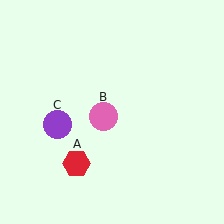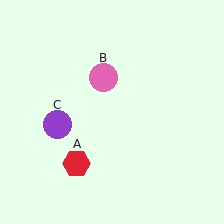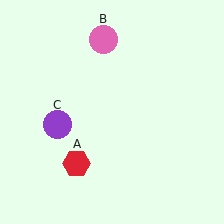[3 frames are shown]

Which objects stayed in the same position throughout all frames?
Red hexagon (object A) and purple circle (object C) remained stationary.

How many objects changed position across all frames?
1 object changed position: pink circle (object B).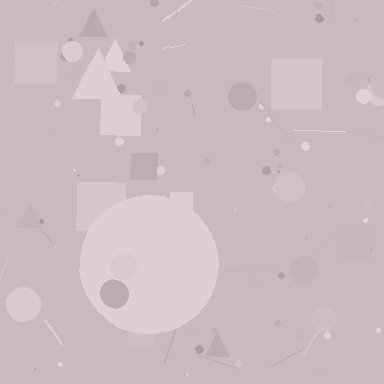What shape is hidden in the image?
A circle is hidden in the image.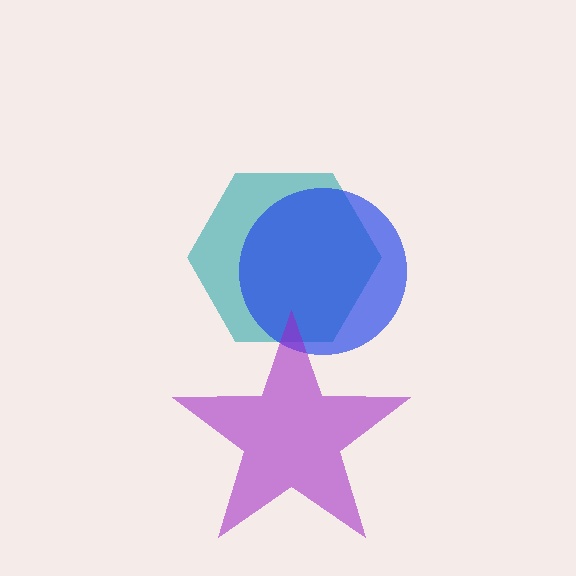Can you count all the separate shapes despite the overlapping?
Yes, there are 3 separate shapes.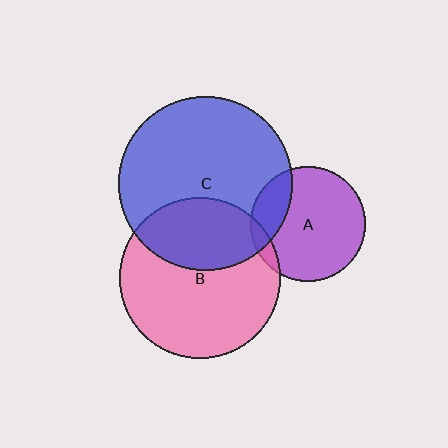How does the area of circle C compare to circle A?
Approximately 2.3 times.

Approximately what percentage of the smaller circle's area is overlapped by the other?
Approximately 20%.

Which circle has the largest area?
Circle C (blue).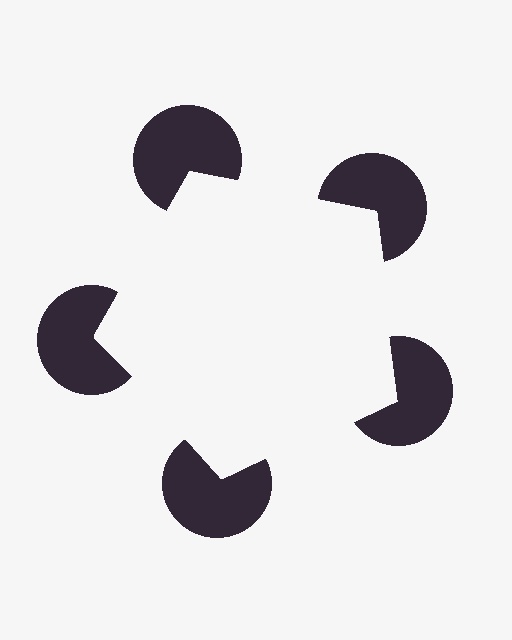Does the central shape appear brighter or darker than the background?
It typically appears slightly brighter than the background, even though no actual brightness change is drawn.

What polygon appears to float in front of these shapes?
An illusory pentagon — its edges are inferred from the aligned wedge cuts in the pac-man discs, not physically drawn.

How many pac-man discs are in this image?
There are 5 — one at each vertex of the illusory pentagon.